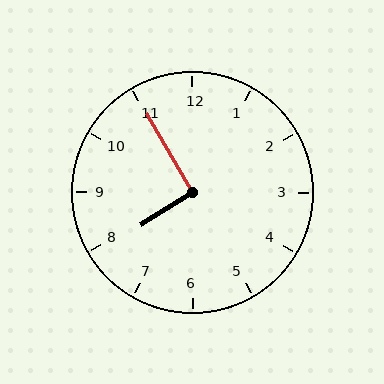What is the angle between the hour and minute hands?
Approximately 92 degrees.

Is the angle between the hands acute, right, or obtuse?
It is right.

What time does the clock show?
7:55.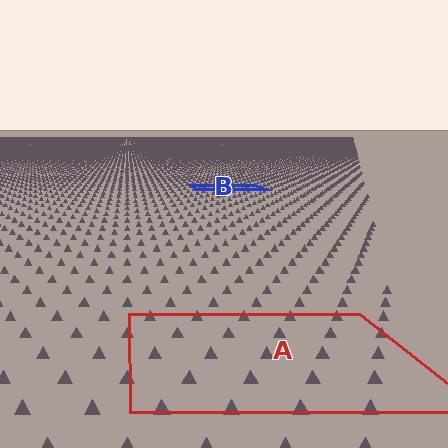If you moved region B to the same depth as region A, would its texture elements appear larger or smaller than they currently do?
They would appear larger. At a closer depth, the same texture elements are projected at a bigger on-screen size.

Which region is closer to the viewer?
Region A is closer. The texture elements there are larger and more spread out.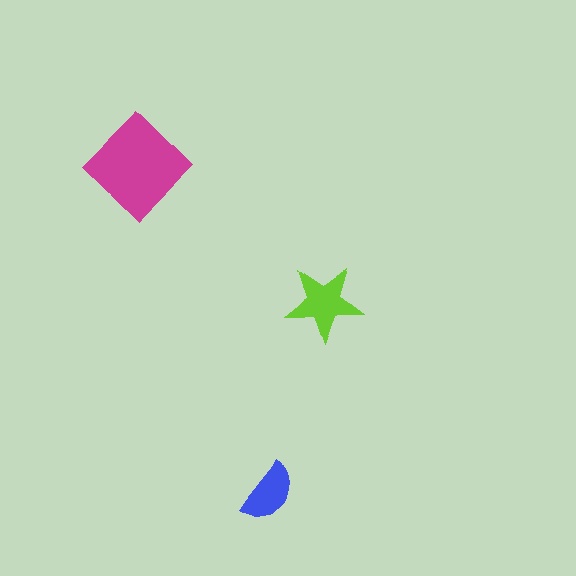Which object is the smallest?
The blue semicircle.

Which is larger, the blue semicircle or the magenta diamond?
The magenta diamond.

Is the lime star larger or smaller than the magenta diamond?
Smaller.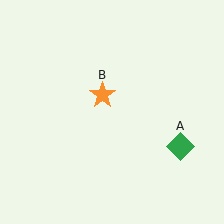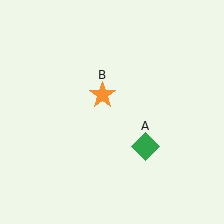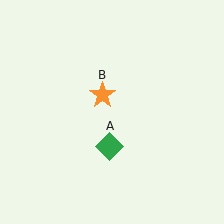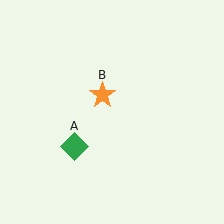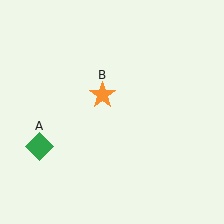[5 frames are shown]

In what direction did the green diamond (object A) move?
The green diamond (object A) moved left.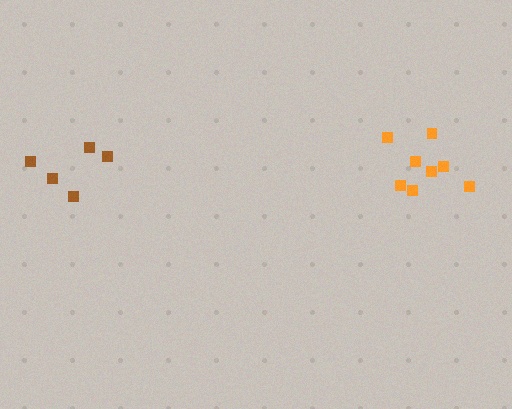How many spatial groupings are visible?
There are 2 spatial groupings.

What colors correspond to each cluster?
The clusters are colored: brown, orange.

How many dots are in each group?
Group 1: 5 dots, Group 2: 8 dots (13 total).